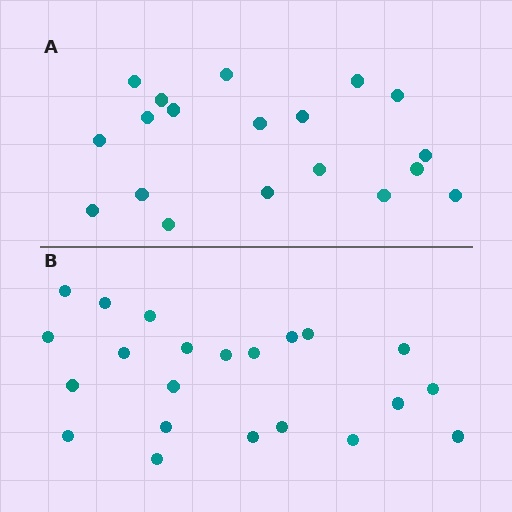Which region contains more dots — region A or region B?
Region B (the bottom region) has more dots.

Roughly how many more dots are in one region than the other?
Region B has just a few more — roughly 2 or 3 more dots than region A.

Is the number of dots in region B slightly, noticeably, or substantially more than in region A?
Region B has only slightly more — the two regions are fairly close. The ratio is roughly 1.2 to 1.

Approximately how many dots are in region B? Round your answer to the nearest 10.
About 20 dots. (The exact count is 22, which rounds to 20.)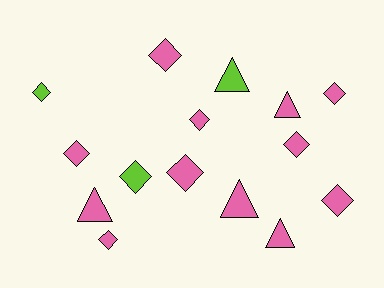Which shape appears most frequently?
Diamond, with 10 objects.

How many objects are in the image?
There are 15 objects.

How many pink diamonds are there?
There are 8 pink diamonds.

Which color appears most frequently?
Pink, with 12 objects.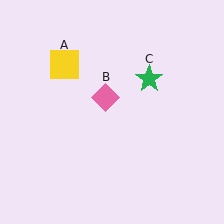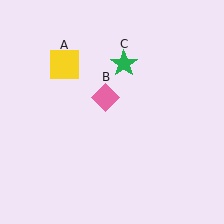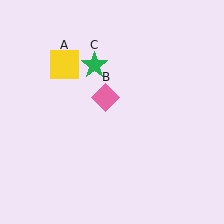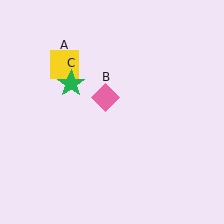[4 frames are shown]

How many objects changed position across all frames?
1 object changed position: green star (object C).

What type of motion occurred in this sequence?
The green star (object C) rotated counterclockwise around the center of the scene.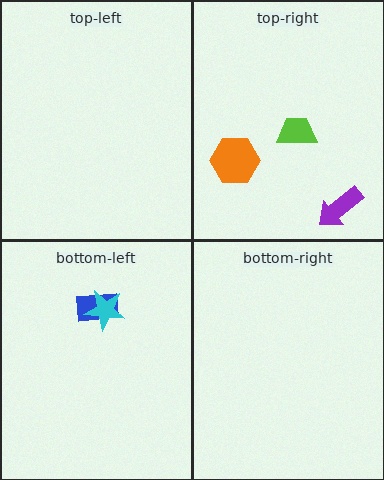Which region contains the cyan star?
The bottom-left region.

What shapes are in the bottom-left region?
The blue rectangle, the cyan star.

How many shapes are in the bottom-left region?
2.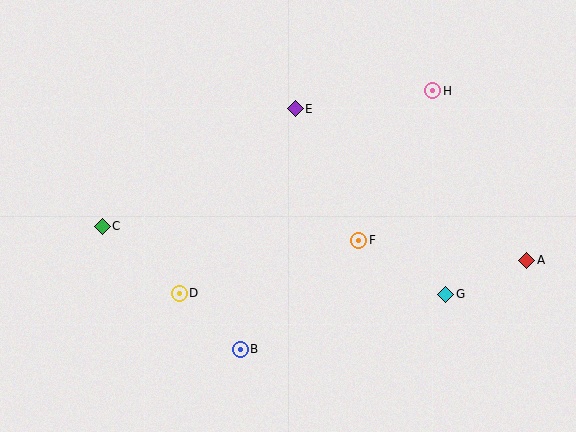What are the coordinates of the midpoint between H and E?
The midpoint between H and E is at (364, 100).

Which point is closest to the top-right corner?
Point H is closest to the top-right corner.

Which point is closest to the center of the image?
Point F at (359, 240) is closest to the center.